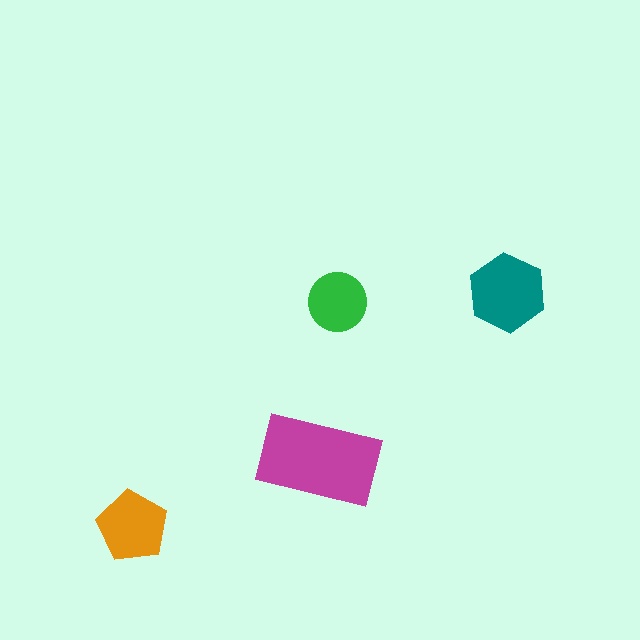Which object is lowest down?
The orange pentagon is bottommost.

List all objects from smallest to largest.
The green circle, the orange pentagon, the teal hexagon, the magenta rectangle.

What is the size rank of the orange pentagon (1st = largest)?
3rd.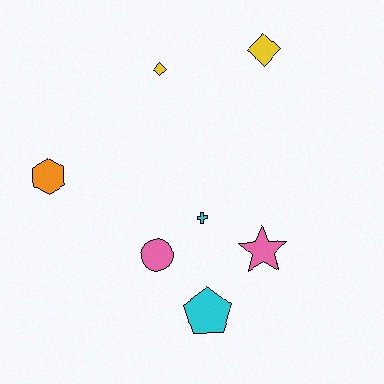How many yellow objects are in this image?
There are 2 yellow objects.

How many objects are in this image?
There are 7 objects.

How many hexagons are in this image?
There is 1 hexagon.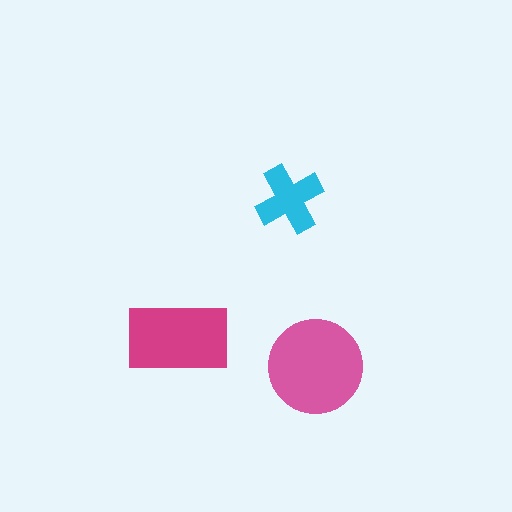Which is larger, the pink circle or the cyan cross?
The pink circle.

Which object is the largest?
The pink circle.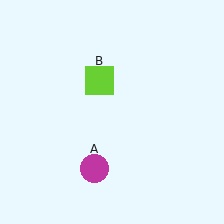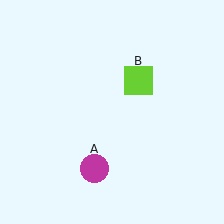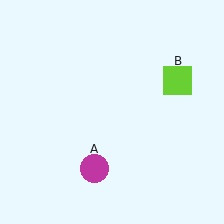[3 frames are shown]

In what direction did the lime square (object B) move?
The lime square (object B) moved right.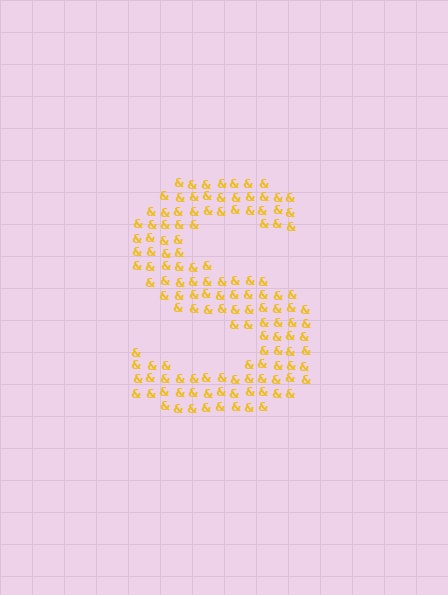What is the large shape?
The large shape is the letter S.